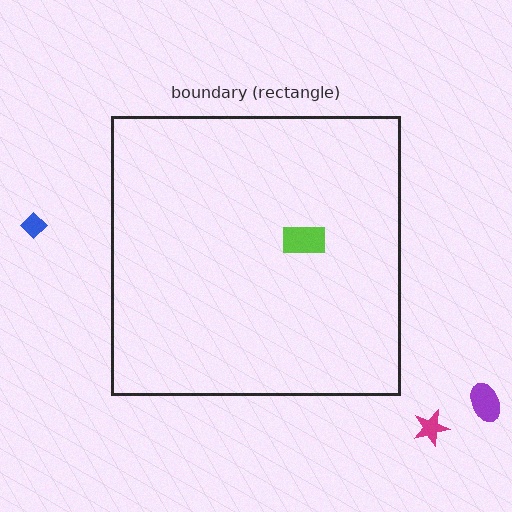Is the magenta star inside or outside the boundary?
Outside.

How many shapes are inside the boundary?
1 inside, 3 outside.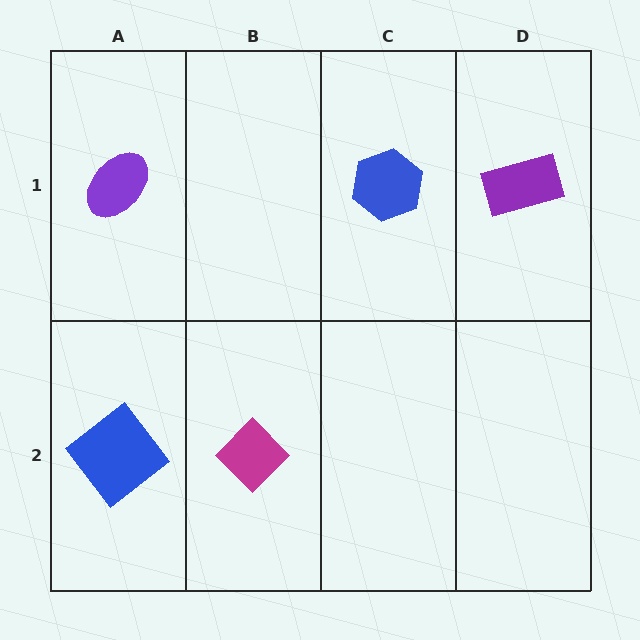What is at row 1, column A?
A purple ellipse.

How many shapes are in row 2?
2 shapes.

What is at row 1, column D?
A purple rectangle.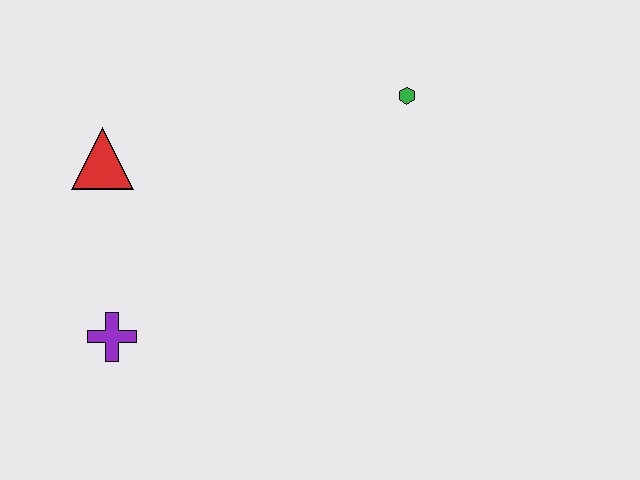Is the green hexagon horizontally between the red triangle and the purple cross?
No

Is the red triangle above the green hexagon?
No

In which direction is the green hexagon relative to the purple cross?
The green hexagon is to the right of the purple cross.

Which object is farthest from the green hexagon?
The purple cross is farthest from the green hexagon.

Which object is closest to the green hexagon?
The red triangle is closest to the green hexagon.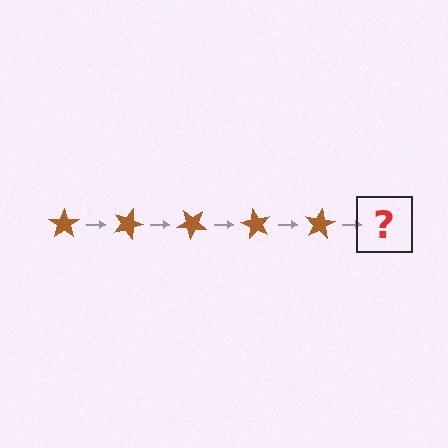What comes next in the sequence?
The next element should be a brown star rotated 100 degrees.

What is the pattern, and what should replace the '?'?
The pattern is that the star rotates 20 degrees each step. The '?' should be a brown star rotated 100 degrees.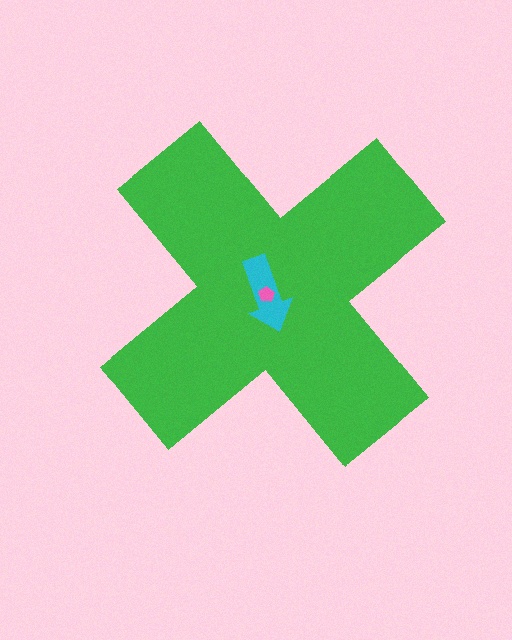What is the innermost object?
The pink pentagon.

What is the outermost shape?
The green cross.